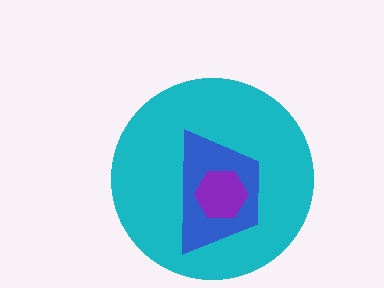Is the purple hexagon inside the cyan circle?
Yes.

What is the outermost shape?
The cyan circle.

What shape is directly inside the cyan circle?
The blue trapezoid.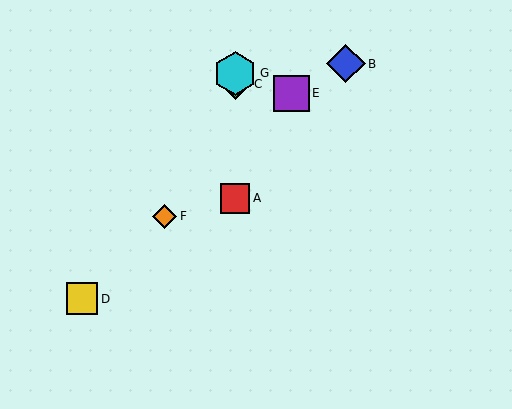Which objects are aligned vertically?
Objects A, C, G are aligned vertically.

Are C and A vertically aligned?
Yes, both are at x≈235.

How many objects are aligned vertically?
3 objects (A, C, G) are aligned vertically.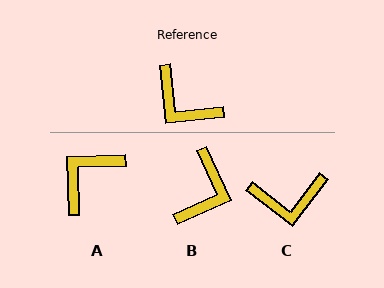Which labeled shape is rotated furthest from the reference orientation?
B, about 108 degrees away.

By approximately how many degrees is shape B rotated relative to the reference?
Approximately 108 degrees counter-clockwise.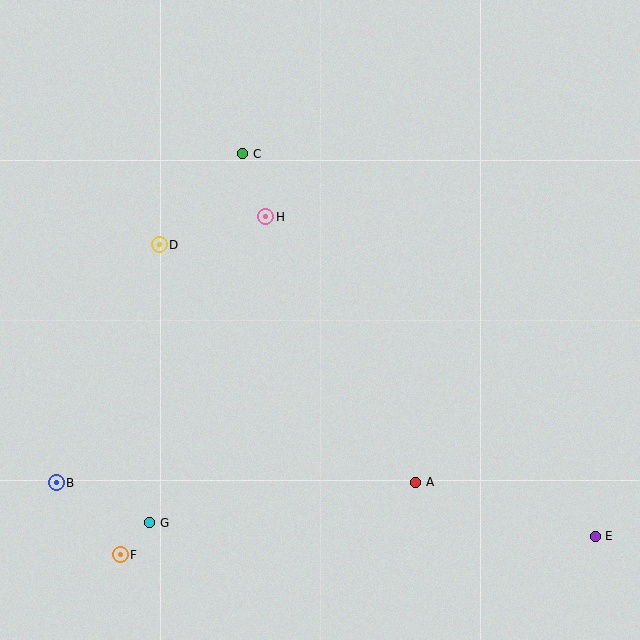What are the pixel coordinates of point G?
Point G is at (150, 523).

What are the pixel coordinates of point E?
Point E is at (595, 536).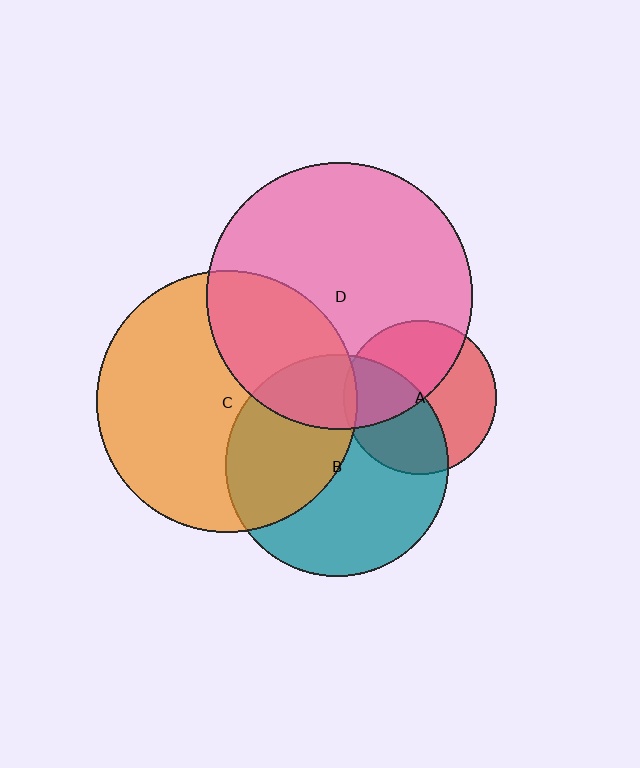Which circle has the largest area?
Circle D (pink).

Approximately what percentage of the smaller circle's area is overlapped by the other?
Approximately 45%.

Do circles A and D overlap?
Yes.